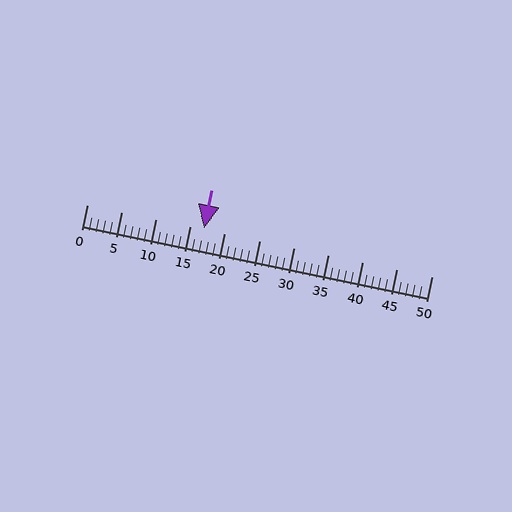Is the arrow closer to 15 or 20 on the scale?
The arrow is closer to 15.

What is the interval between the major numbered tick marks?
The major tick marks are spaced 5 units apart.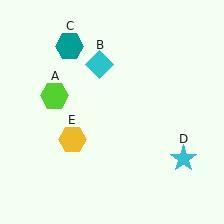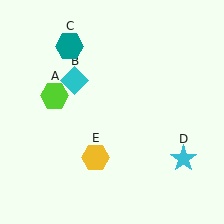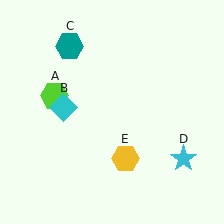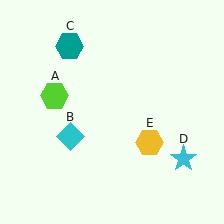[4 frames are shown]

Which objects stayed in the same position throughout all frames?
Lime hexagon (object A) and teal hexagon (object C) and cyan star (object D) remained stationary.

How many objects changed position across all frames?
2 objects changed position: cyan diamond (object B), yellow hexagon (object E).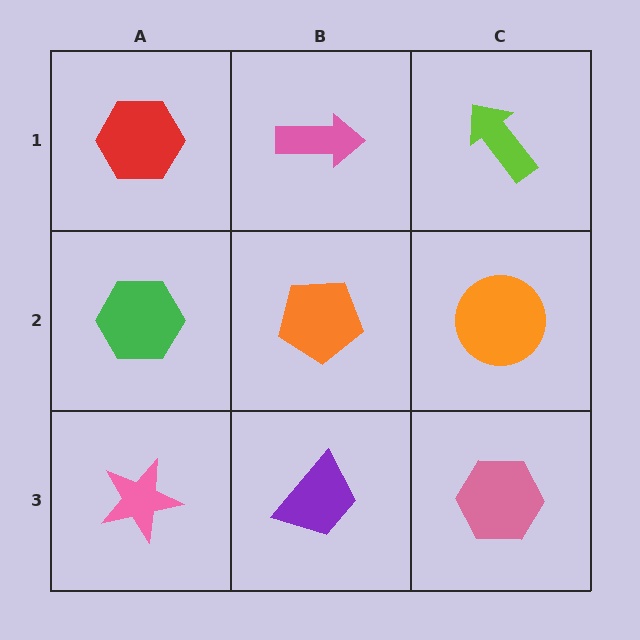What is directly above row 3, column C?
An orange circle.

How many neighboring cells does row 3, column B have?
3.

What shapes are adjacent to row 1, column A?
A green hexagon (row 2, column A), a pink arrow (row 1, column B).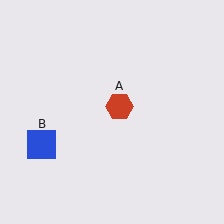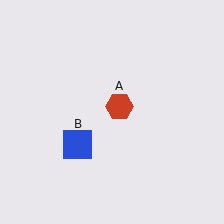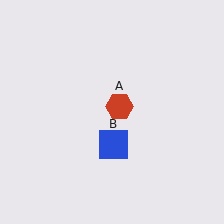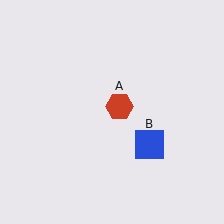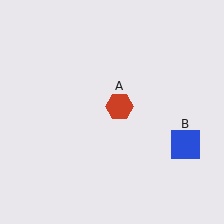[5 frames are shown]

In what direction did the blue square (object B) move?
The blue square (object B) moved right.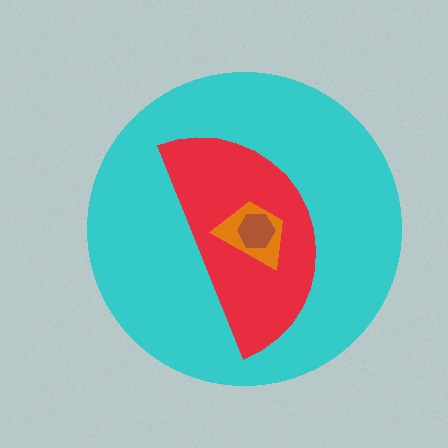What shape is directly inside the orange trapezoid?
The brown hexagon.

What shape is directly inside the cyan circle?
The red semicircle.